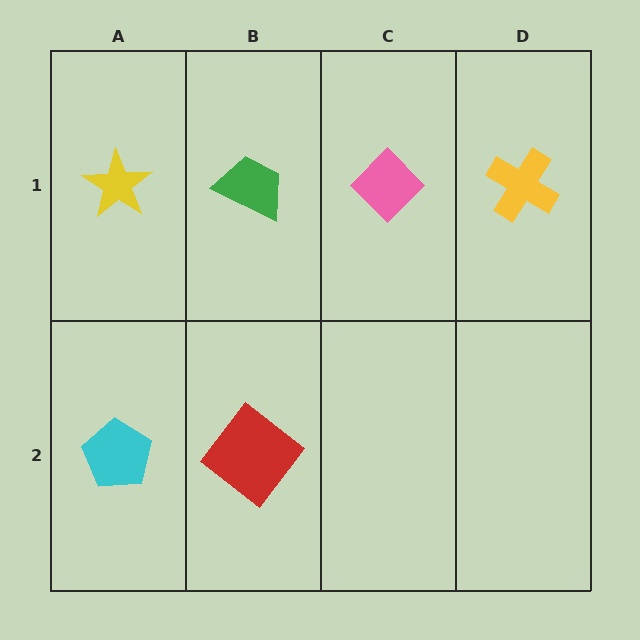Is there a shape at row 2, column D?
No, that cell is empty.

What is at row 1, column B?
A green trapezoid.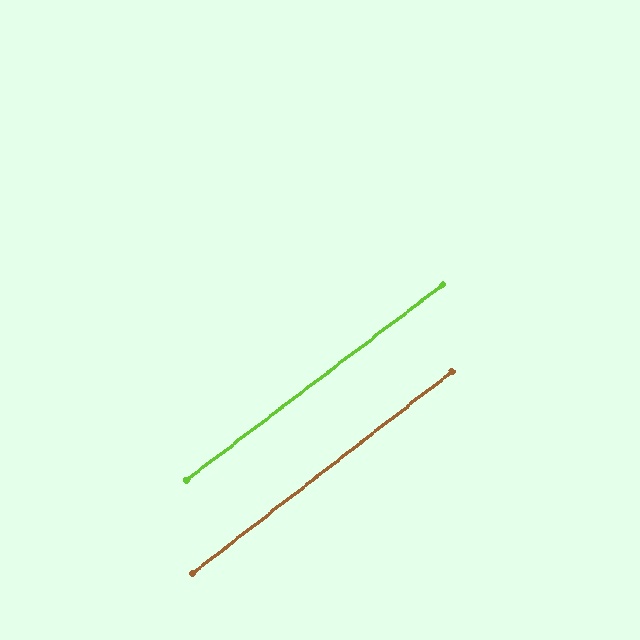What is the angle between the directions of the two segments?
Approximately 1 degree.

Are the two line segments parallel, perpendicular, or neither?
Parallel — their directions differ by only 0.6°.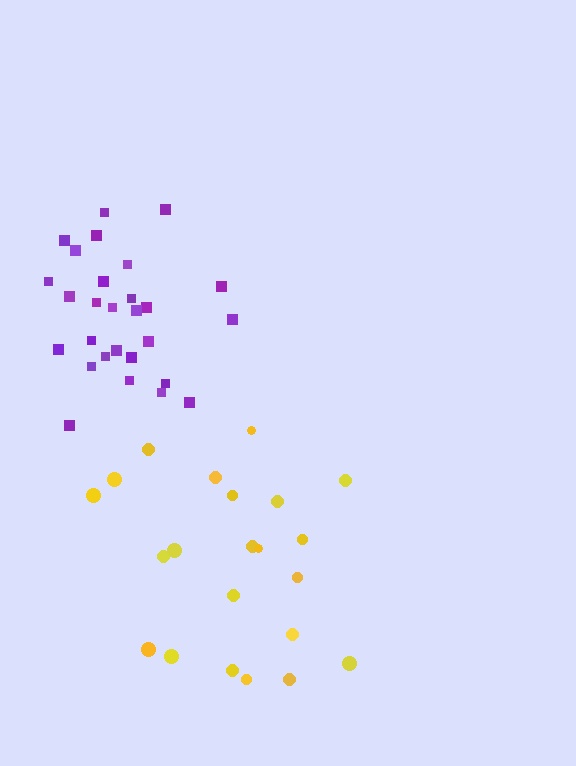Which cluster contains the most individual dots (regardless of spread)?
Purple (28).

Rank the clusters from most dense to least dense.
purple, yellow.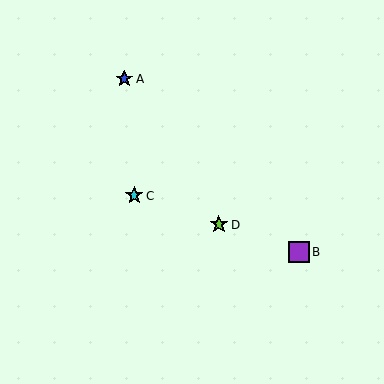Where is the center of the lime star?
The center of the lime star is at (219, 225).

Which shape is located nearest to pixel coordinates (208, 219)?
The lime star (labeled D) at (219, 225) is nearest to that location.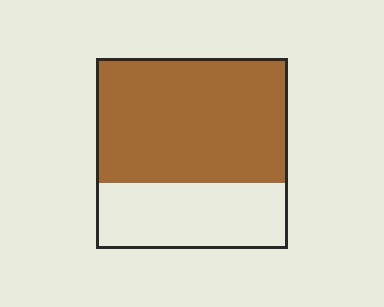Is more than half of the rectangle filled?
Yes.